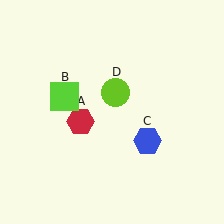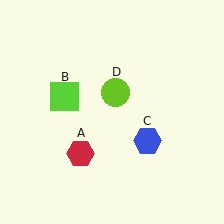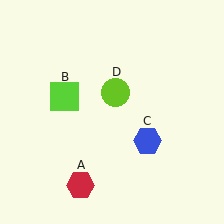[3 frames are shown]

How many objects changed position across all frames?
1 object changed position: red hexagon (object A).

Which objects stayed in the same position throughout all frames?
Lime square (object B) and blue hexagon (object C) and lime circle (object D) remained stationary.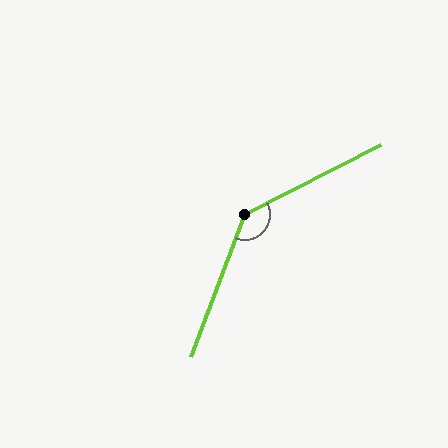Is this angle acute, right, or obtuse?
It is obtuse.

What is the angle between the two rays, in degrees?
Approximately 138 degrees.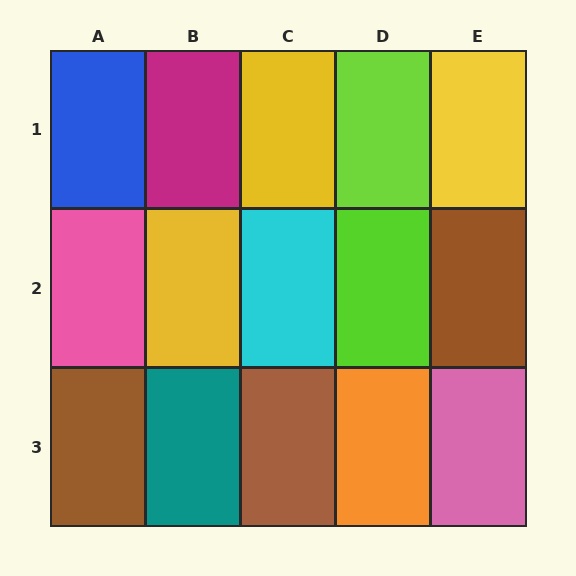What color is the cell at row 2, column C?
Cyan.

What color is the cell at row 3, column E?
Pink.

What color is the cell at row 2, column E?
Brown.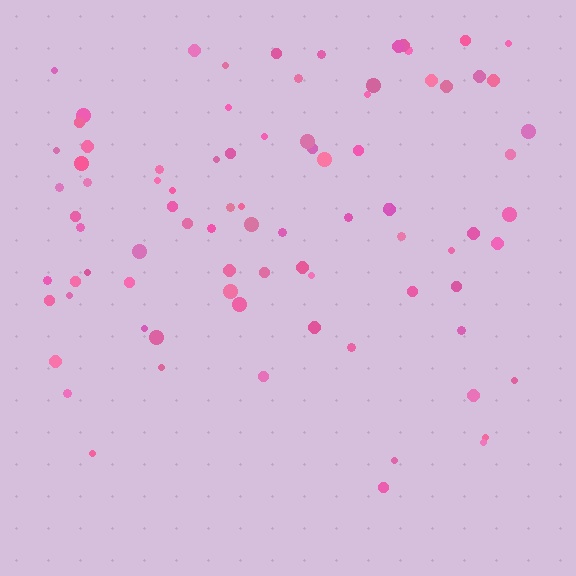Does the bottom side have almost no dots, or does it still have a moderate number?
Still a moderate number, just noticeably fewer than the top.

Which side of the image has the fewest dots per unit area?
The bottom.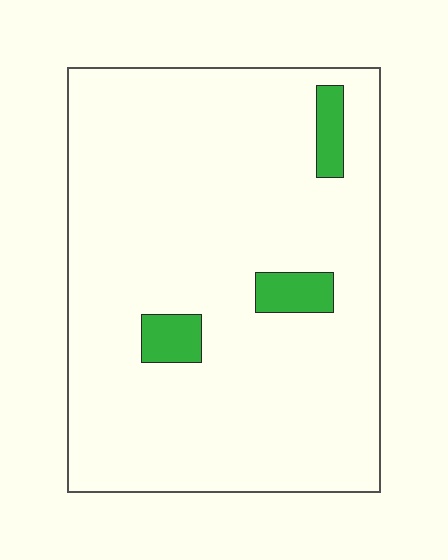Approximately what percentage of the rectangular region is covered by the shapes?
Approximately 5%.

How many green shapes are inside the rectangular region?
3.